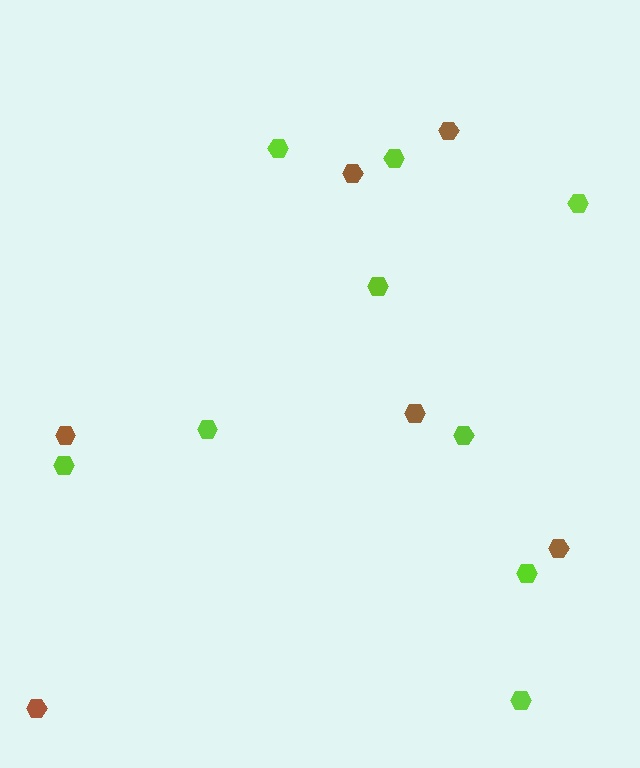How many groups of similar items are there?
There are 2 groups: one group of brown hexagons (6) and one group of lime hexagons (9).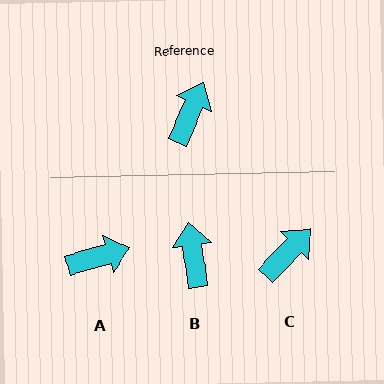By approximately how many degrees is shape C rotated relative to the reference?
Approximately 20 degrees clockwise.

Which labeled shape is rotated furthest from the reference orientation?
A, about 51 degrees away.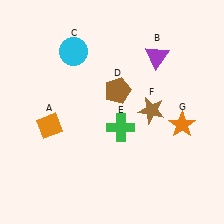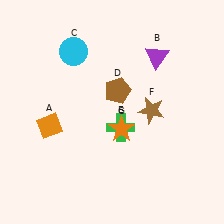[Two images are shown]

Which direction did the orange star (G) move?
The orange star (G) moved left.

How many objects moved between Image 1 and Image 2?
1 object moved between the two images.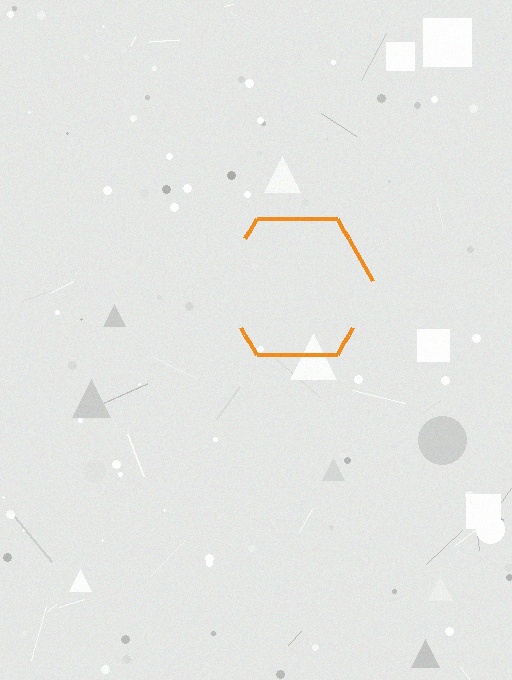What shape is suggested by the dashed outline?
The dashed outline suggests a hexagon.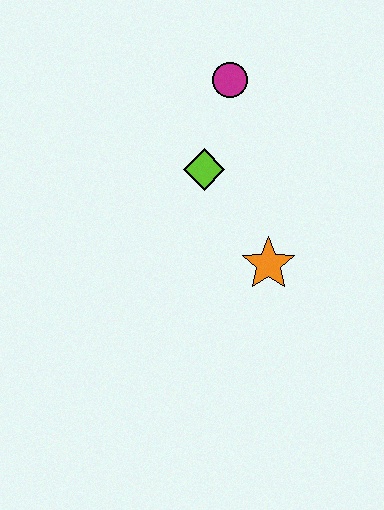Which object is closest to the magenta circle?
The lime diamond is closest to the magenta circle.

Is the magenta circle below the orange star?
No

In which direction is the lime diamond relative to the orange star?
The lime diamond is above the orange star.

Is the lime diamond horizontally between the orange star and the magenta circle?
No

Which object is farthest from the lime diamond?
The orange star is farthest from the lime diamond.